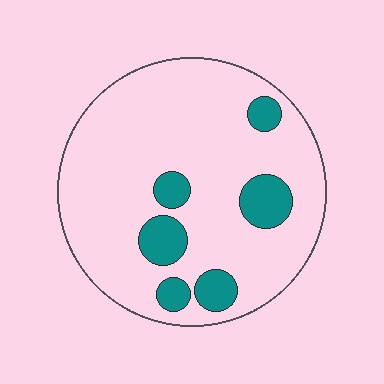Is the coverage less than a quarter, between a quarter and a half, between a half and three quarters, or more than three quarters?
Less than a quarter.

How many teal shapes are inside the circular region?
6.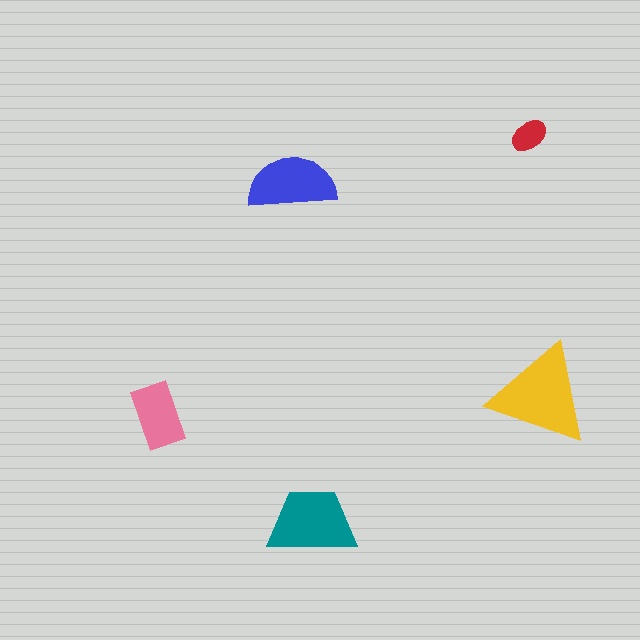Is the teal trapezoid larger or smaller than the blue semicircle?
Larger.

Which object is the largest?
The yellow triangle.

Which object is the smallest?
The red ellipse.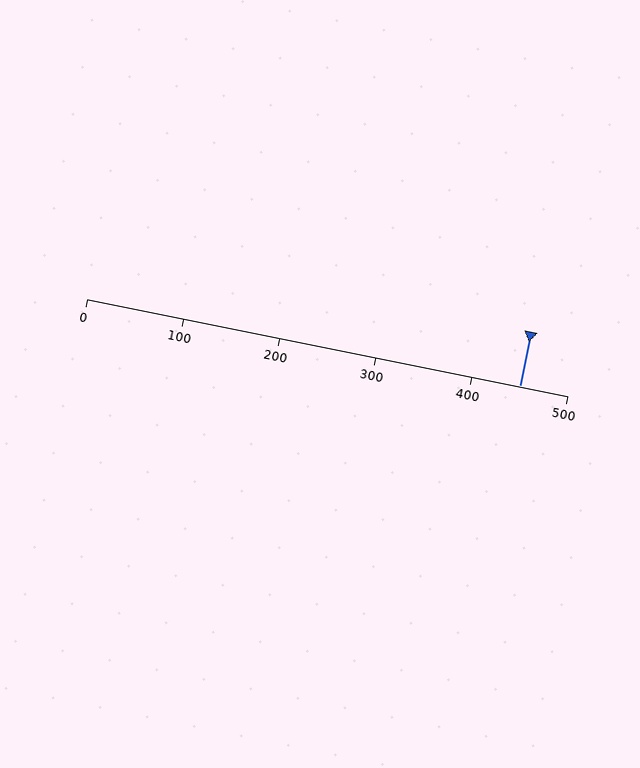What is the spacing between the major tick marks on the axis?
The major ticks are spaced 100 apart.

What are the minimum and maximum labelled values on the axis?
The axis runs from 0 to 500.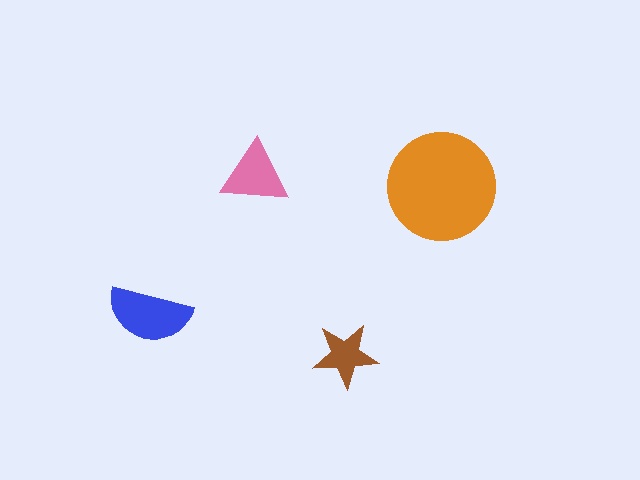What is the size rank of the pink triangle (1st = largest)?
3rd.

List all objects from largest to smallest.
The orange circle, the blue semicircle, the pink triangle, the brown star.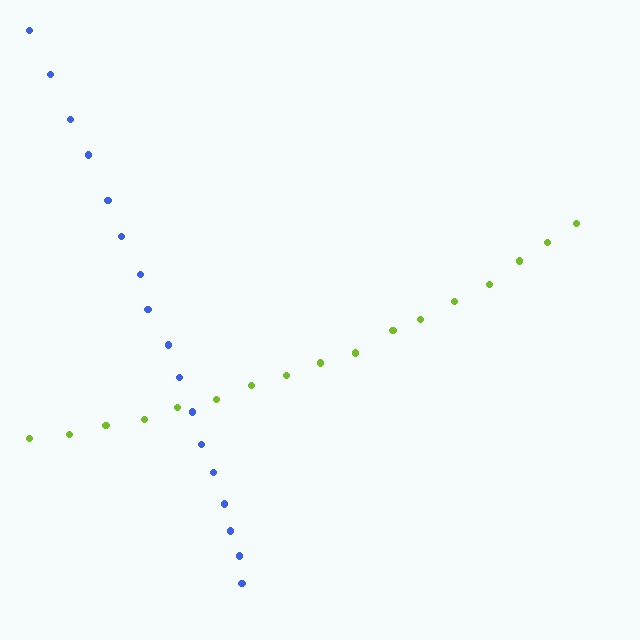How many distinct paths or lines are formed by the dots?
There are 2 distinct paths.